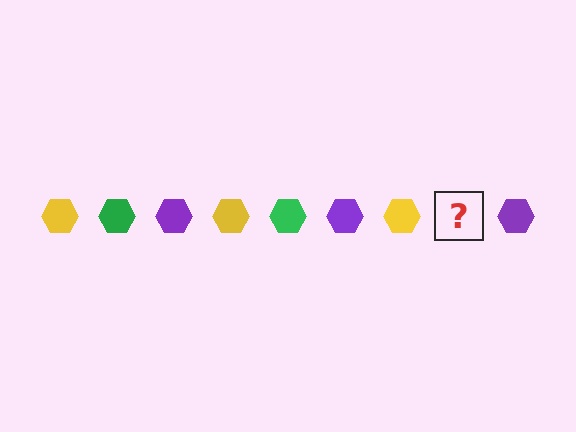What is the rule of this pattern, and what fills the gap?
The rule is that the pattern cycles through yellow, green, purple hexagons. The gap should be filled with a green hexagon.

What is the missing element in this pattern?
The missing element is a green hexagon.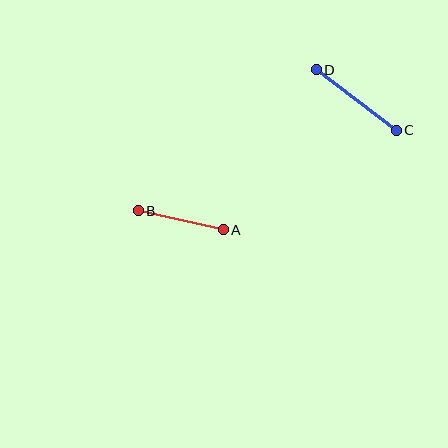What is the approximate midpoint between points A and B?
The midpoint is at approximately (181, 220) pixels.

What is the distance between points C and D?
The distance is approximately 100 pixels.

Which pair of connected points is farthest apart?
Points C and D are farthest apart.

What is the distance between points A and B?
The distance is approximately 87 pixels.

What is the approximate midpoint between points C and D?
The midpoint is at approximately (356, 100) pixels.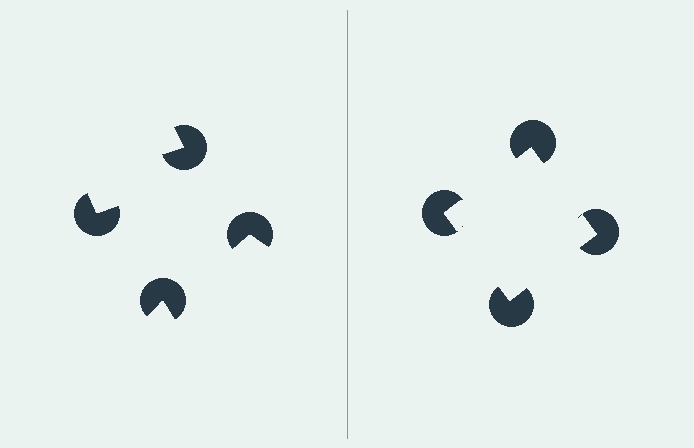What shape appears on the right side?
An illusory square.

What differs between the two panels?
The pac-man discs are positioned identically on both sides; only the wedge orientations differ. On the right they align to a square; on the left they are misaligned.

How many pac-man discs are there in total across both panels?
8 — 4 on each side.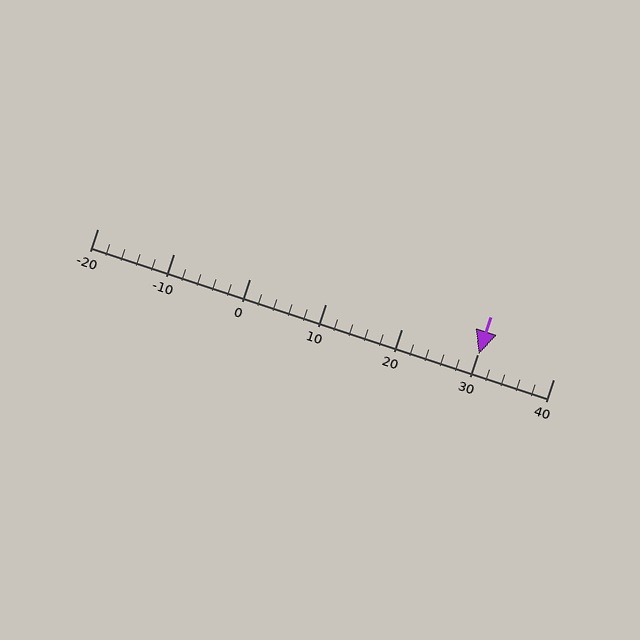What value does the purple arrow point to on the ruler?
The purple arrow points to approximately 30.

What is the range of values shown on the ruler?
The ruler shows values from -20 to 40.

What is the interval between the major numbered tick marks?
The major tick marks are spaced 10 units apart.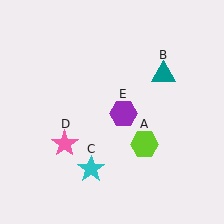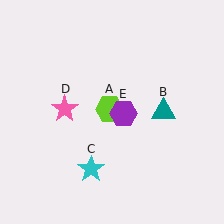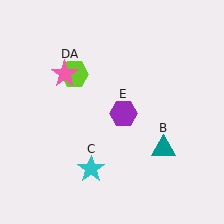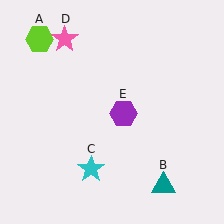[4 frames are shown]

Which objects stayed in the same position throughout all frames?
Cyan star (object C) and purple hexagon (object E) remained stationary.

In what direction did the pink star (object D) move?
The pink star (object D) moved up.